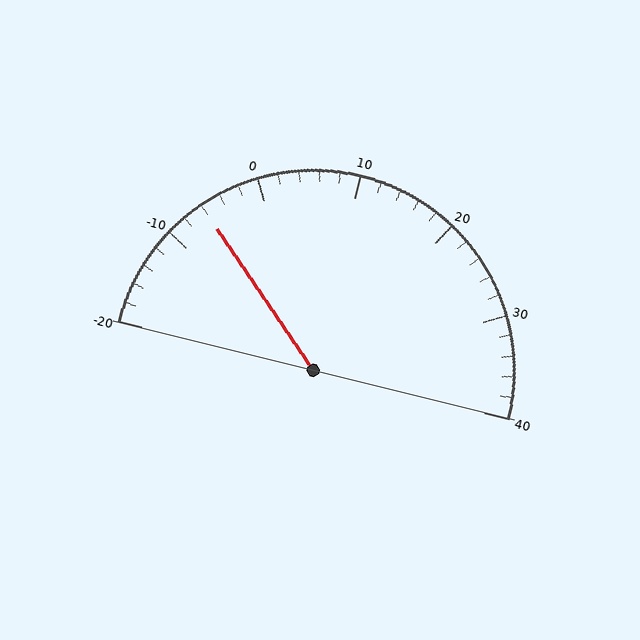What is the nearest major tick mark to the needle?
The nearest major tick mark is -10.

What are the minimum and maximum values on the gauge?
The gauge ranges from -20 to 40.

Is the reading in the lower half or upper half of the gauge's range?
The reading is in the lower half of the range (-20 to 40).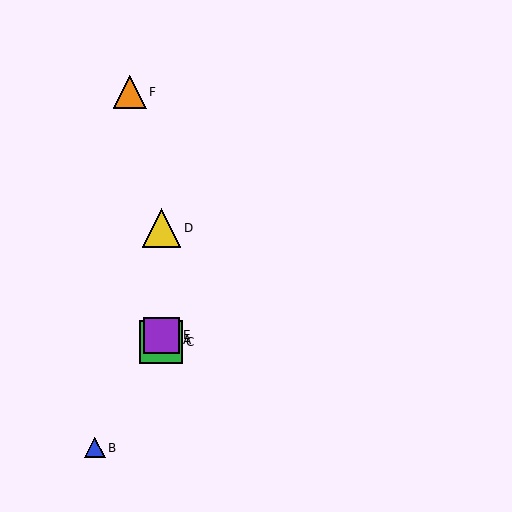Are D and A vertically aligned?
Yes, both are at x≈161.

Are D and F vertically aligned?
No, D is at x≈161 and F is at x≈130.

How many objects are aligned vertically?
4 objects (A, C, D, E) are aligned vertically.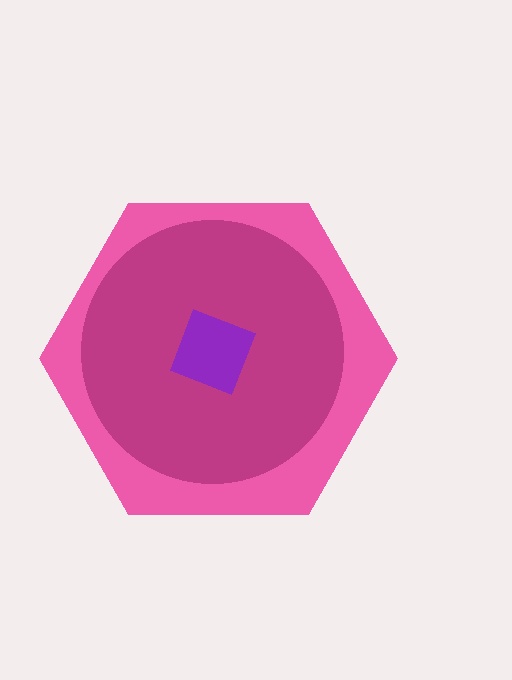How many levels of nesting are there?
3.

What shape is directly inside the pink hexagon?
The magenta circle.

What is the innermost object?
The purple square.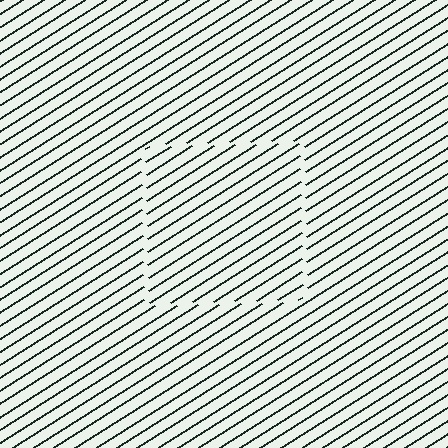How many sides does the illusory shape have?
4 sides — the line-ends trace a square.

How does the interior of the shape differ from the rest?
The interior of the shape contains the same grating, shifted by half a period — the contour is defined by the phase discontinuity where line-ends from the inner and outer gratings abut.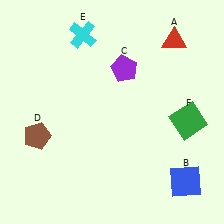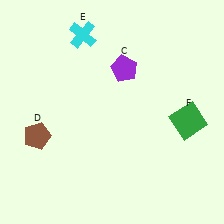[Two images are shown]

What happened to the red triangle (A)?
The red triangle (A) was removed in Image 2. It was in the top-right area of Image 1.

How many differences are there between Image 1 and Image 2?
There are 2 differences between the two images.